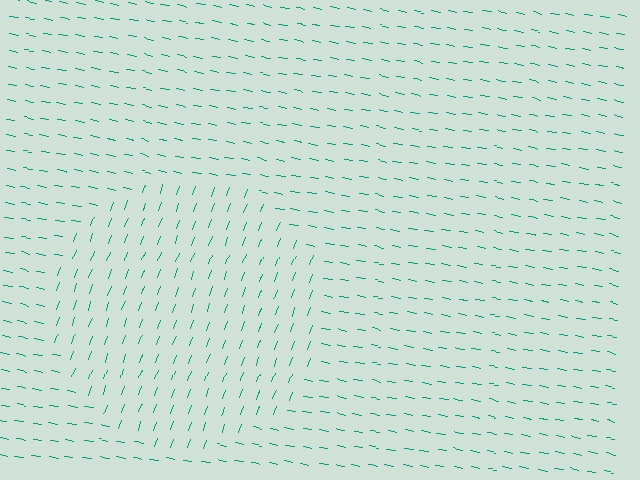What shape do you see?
I see a circle.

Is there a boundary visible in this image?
Yes, there is a texture boundary formed by a change in line orientation.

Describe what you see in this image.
The image is filled with small teal line segments. A circle region in the image has lines oriented differently from the surrounding lines, creating a visible texture boundary.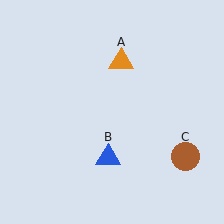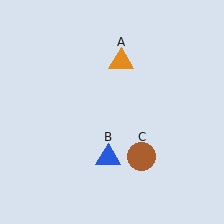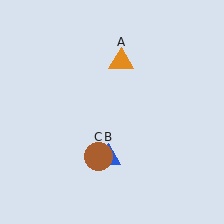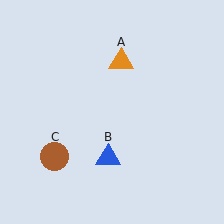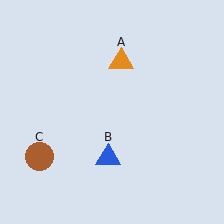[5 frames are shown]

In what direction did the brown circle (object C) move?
The brown circle (object C) moved left.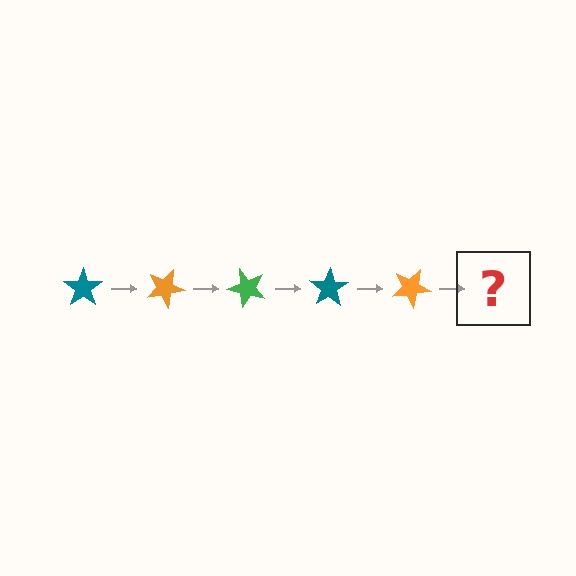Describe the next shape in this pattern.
It should be a green star, rotated 125 degrees from the start.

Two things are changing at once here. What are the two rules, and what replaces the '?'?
The two rules are that it rotates 25 degrees each step and the color cycles through teal, orange, and green. The '?' should be a green star, rotated 125 degrees from the start.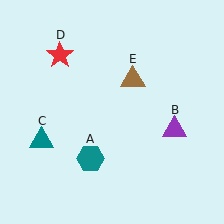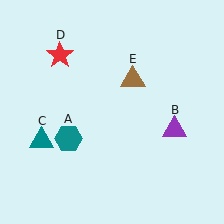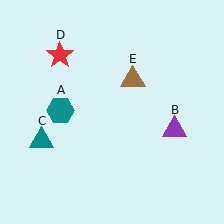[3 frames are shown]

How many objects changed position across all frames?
1 object changed position: teal hexagon (object A).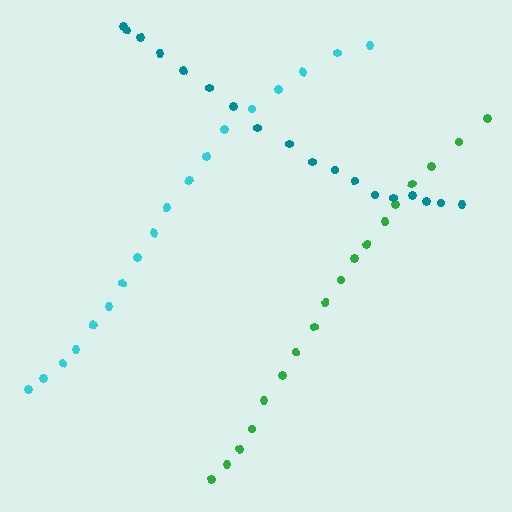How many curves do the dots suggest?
There are 3 distinct paths.